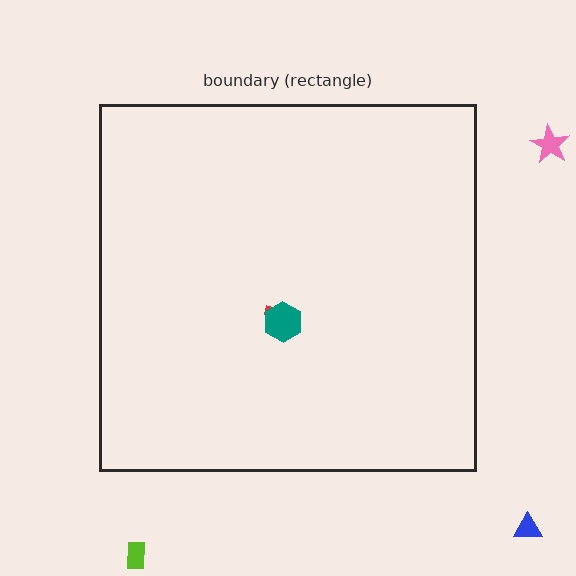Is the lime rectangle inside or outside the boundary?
Outside.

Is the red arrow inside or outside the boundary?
Inside.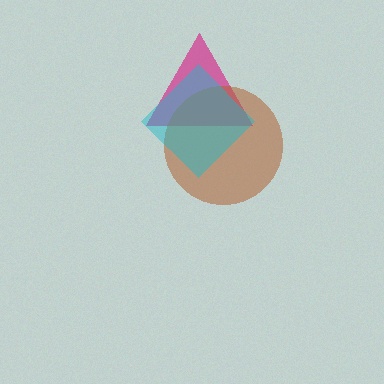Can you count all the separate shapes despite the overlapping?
Yes, there are 3 separate shapes.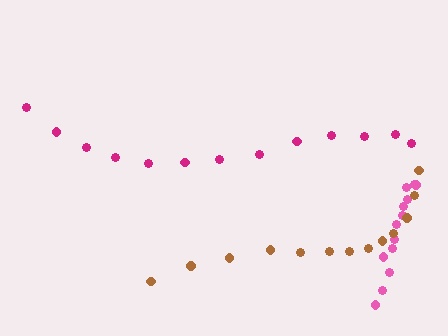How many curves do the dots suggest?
There are 3 distinct paths.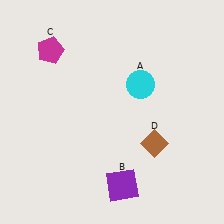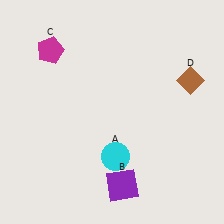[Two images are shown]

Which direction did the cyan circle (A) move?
The cyan circle (A) moved down.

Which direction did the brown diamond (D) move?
The brown diamond (D) moved up.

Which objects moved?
The objects that moved are: the cyan circle (A), the brown diamond (D).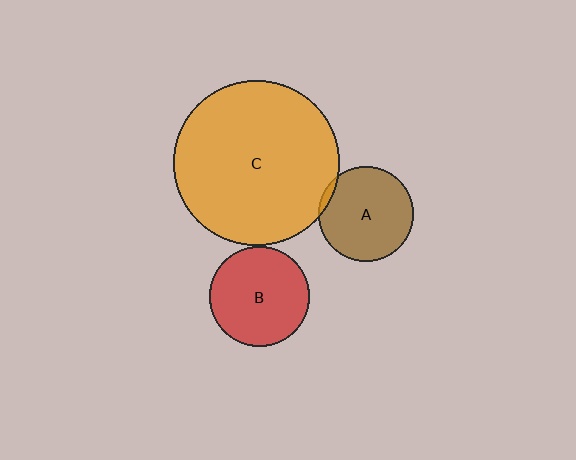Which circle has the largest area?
Circle C (orange).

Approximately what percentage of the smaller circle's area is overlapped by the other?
Approximately 5%.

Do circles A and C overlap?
Yes.